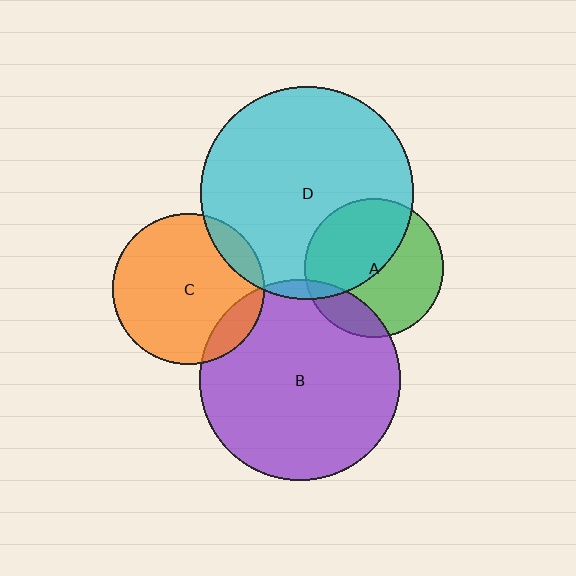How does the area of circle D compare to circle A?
Approximately 2.3 times.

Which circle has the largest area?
Circle D (cyan).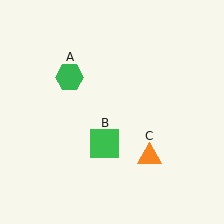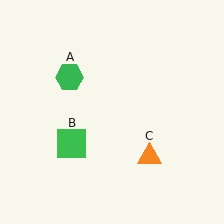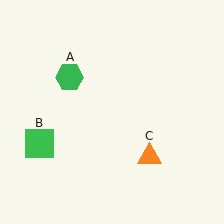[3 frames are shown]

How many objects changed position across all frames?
1 object changed position: green square (object B).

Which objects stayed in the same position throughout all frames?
Green hexagon (object A) and orange triangle (object C) remained stationary.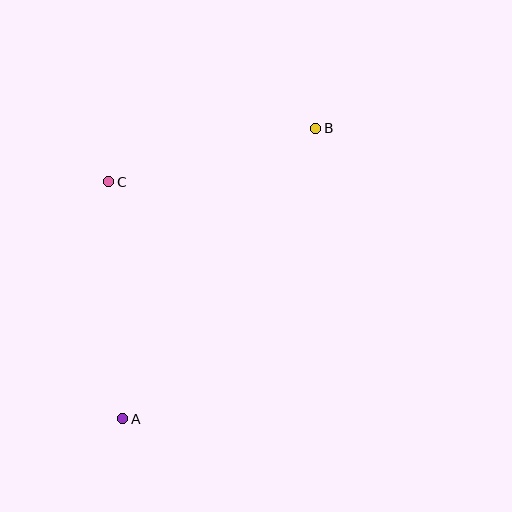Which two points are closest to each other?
Points B and C are closest to each other.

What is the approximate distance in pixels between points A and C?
The distance between A and C is approximately 238 pixels.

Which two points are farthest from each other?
Points A and B are farthest from each other.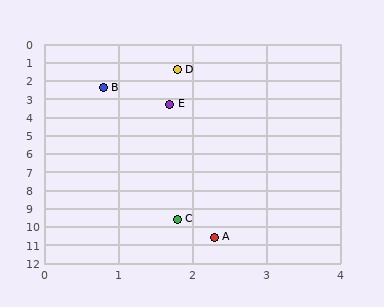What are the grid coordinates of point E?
Point E is at approximately (1.7, 3.3).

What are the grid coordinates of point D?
Point D is at approximately (1.8, 1.4).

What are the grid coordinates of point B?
Point B is at approximately (0.8, 2.4).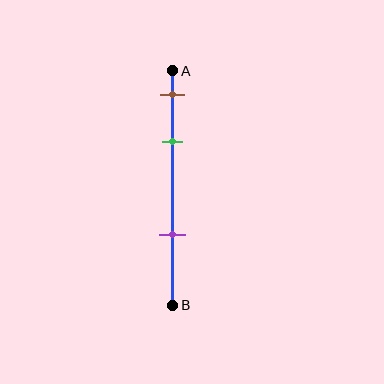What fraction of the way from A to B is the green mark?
The green mark is approximately 30% (0.3) of the way from A to B.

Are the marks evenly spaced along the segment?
No, the marks are not evenly spaced.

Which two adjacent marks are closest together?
The brown and green marks are the closest adjacent pair.